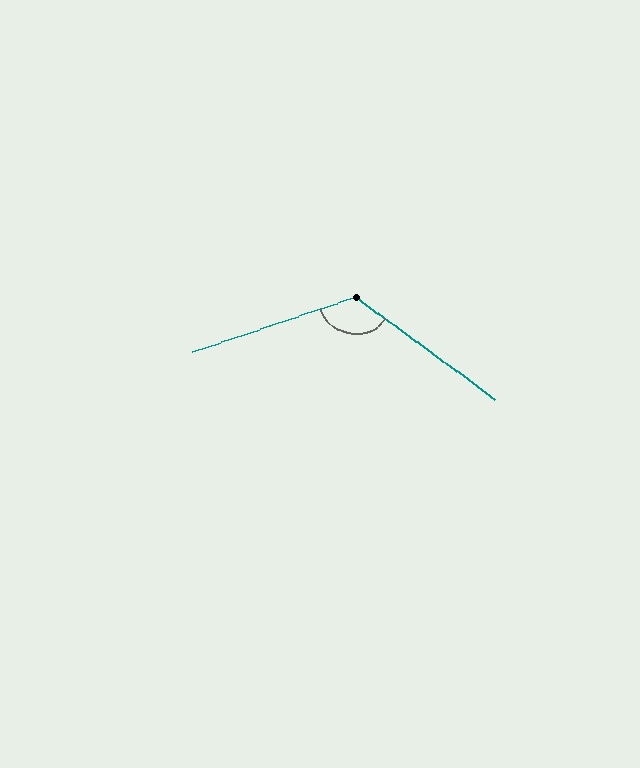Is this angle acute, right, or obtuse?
It is obtuse.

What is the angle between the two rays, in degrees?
Approximately 125 degrees.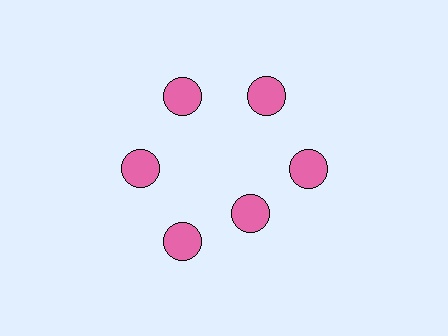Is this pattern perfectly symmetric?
No. The 6 pink circles are arranged in a ring, but one element near the 5 o'clock position is pulled inward toward the center, breaking the 6-fold rotational symmetry.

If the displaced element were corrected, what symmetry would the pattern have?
It would have 6-fold rotational symmetry — the pattern would map onto itself every 60 degrees.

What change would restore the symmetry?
The symmetry would be restored by moving it outward, back onto the ring so that all 6 circles sit at equal angles and equal distance from the center.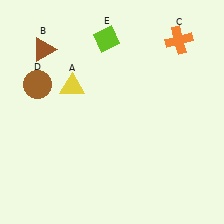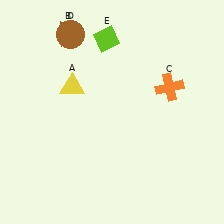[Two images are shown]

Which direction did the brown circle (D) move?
The brown circle (D) moved up.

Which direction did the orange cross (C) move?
The orange cross (C) moved down.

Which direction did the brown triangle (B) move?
The brown triangle (B) moved right.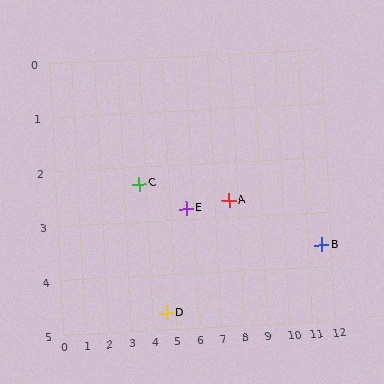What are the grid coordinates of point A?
Point A is at approximately (7.6, 2.7).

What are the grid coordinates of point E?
Point E is at approximately (5.7, 2.8).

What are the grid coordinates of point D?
Point D is at approximately (4.6, 4.7).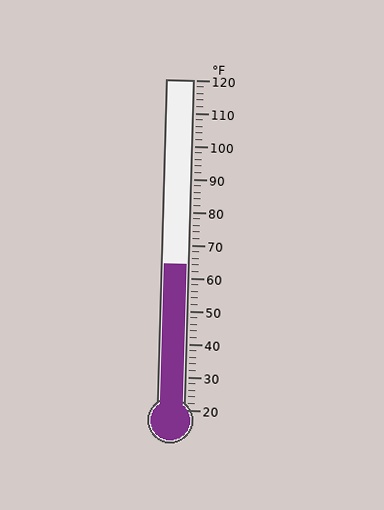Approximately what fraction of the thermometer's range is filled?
The thermometer is filled to approximately 45% of its range.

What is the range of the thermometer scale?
The thermometer scale ranges from 20°F to 120°F.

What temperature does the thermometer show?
The thermometer shows approximately 64°F.